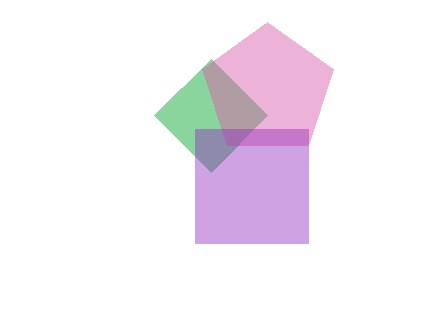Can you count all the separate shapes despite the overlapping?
Yes, there are 3 separate shapes.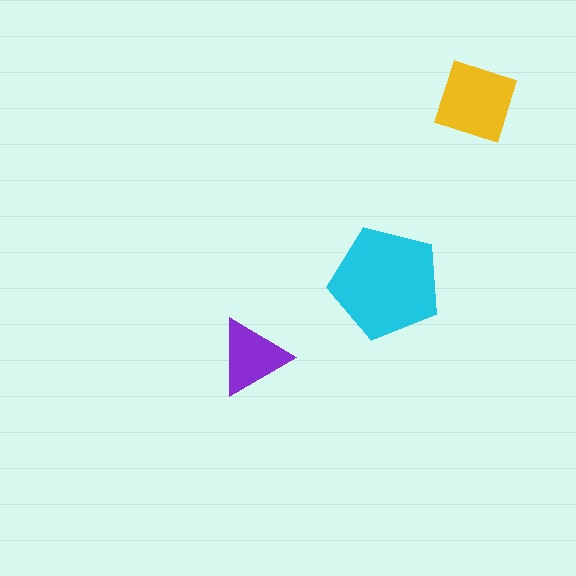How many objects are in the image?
There are 3 objects in the image.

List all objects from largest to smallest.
The cyan pentagon, the yellow diamond, the purple triangle.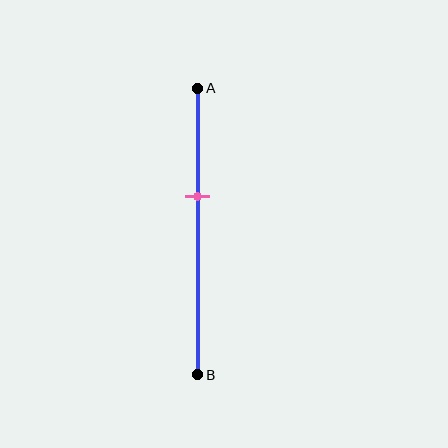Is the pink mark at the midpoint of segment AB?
No, the mark is at about 40% from A, not at the 50% midpoint.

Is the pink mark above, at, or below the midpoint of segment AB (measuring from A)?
The pink mark is above the midpoint of segment AB.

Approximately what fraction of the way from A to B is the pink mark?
The pink mark is approximately 40% of the way from A to B.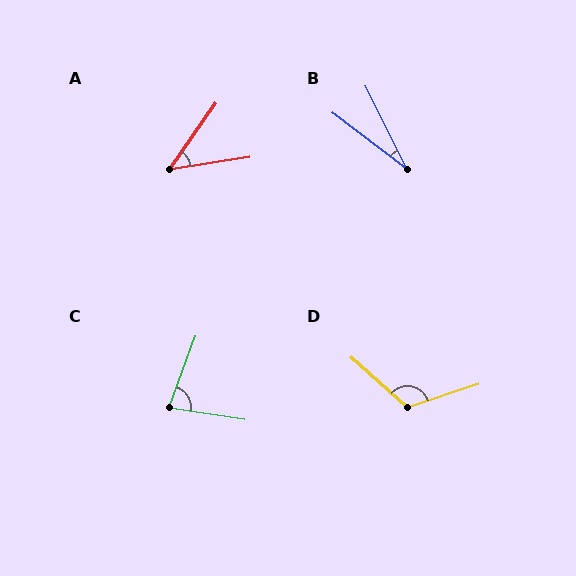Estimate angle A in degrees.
Approximately 47 degrees.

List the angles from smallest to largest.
B (27°), A (47°), C (78°), D (120°).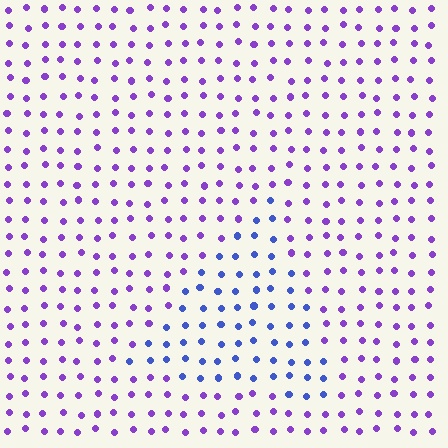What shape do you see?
I see a triangle.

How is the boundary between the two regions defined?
The boundary is defined purely by a slight shift in hue (about 42 degrees). Spacing, size, and orientation are identical on both sides.